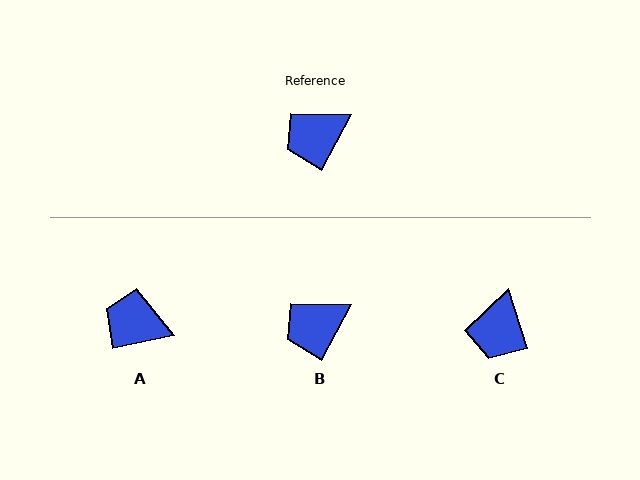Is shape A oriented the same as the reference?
No, it is off by about 50 degrees.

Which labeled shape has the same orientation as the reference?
B.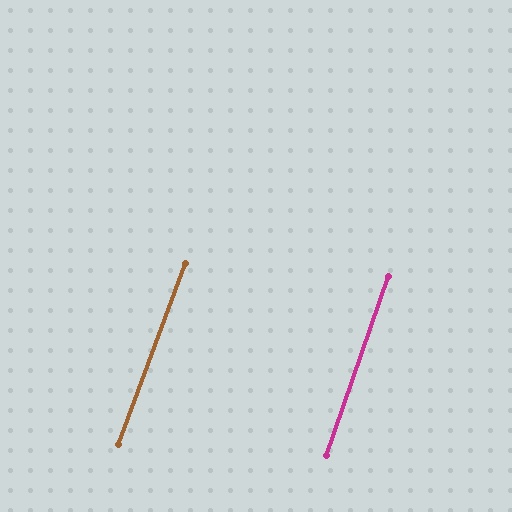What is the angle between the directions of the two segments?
Approximately 1 degree.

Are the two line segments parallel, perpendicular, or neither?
Parallel — their directions differ by only 1.3°.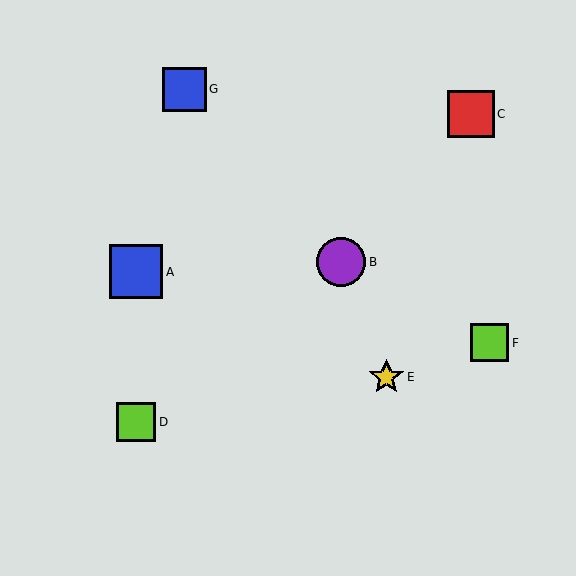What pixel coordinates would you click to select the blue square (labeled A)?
Click at (136, 272) to select the blue square A.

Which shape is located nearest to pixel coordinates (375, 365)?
The yellow star (labeled E) at (386, 377) is nearest to that location.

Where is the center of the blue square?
The center of the blue square is at (136, 272).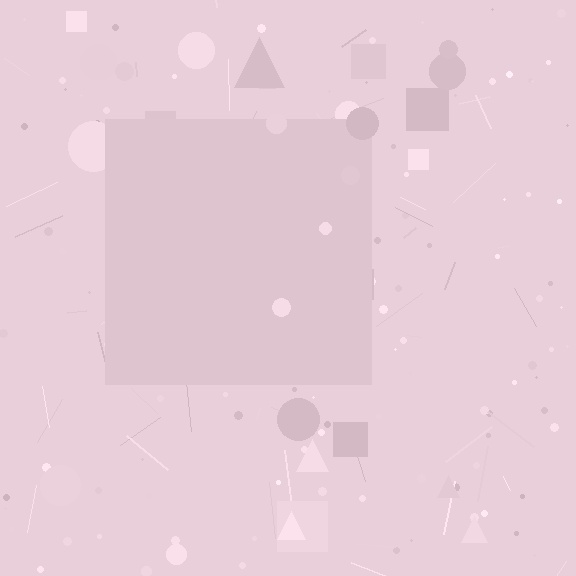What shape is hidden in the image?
A square is hidden in the image.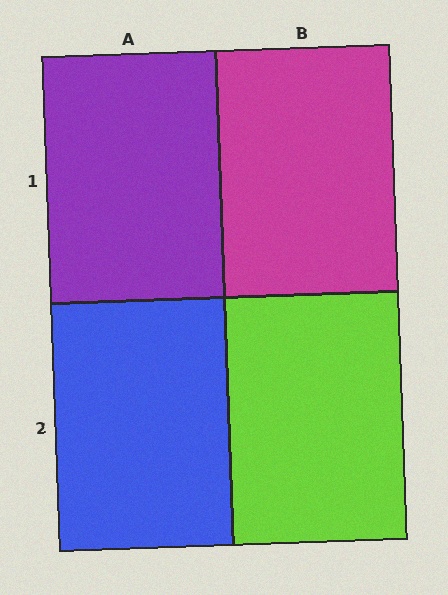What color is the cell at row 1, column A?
Purple.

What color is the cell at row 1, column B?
Magenta.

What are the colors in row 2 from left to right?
Blue, lime.